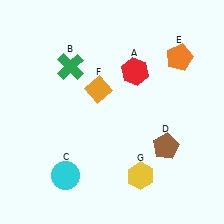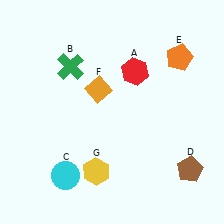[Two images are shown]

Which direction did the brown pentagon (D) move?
The brown pentagon (D) moved right.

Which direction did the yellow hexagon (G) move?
The yellow hexagon (G) moved left.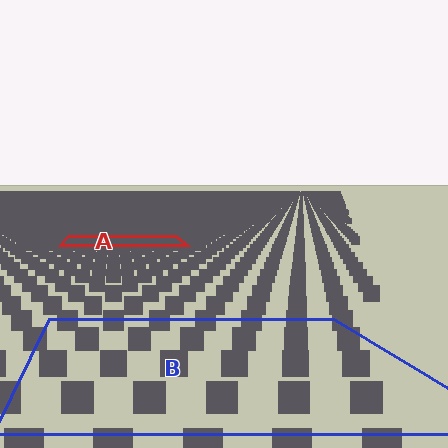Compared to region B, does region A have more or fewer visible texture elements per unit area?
Region A has more texture elements per unit area — they are packed more densely because it is farther away.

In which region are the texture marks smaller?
The texture marks are smaller in region A, because it is farther away.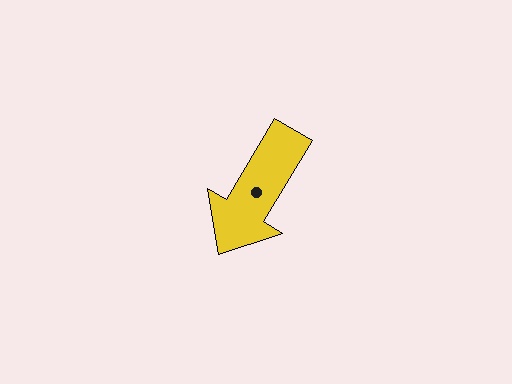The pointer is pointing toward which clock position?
Roughly 7 o'clock.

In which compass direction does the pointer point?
Southwest.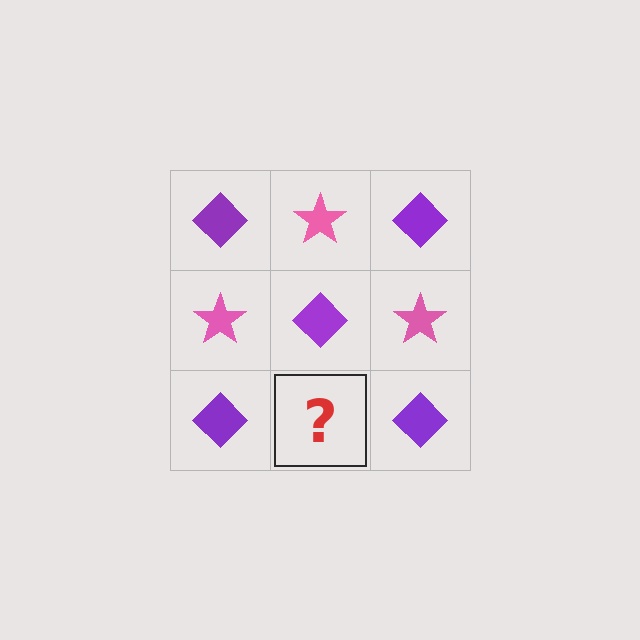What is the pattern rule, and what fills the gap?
The rule is that it alternates purple diamond and pink star in a checkerboard pattern. The gap should be filled with a pink star.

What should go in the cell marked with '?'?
The missing cell should contain a pink star.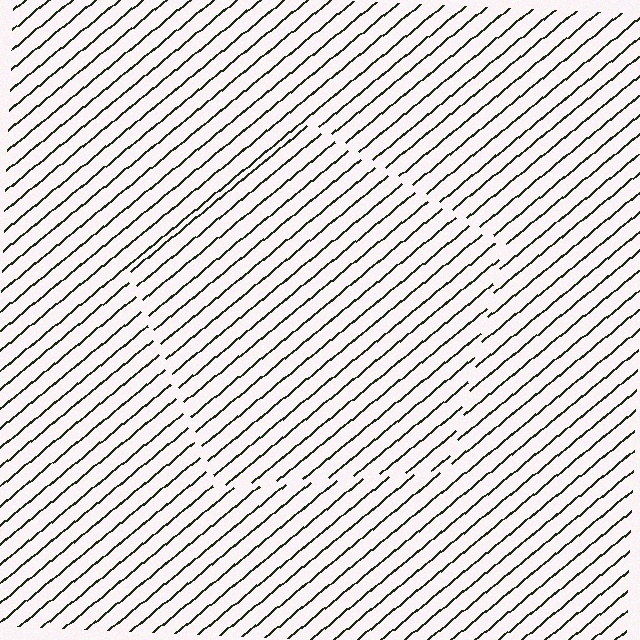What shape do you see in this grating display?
An illusory pentagon. The interior of the shape contains the same grating, shifted by half a period — the contour is defined by the phase discontinuity where line-ends from the inner and outer gratings abut.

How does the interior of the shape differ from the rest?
The interior of the shape contains the same grating, shifted by half a period — the contour is defined by the phase discontinuity where line-ends from the inner and outer gratings abut.